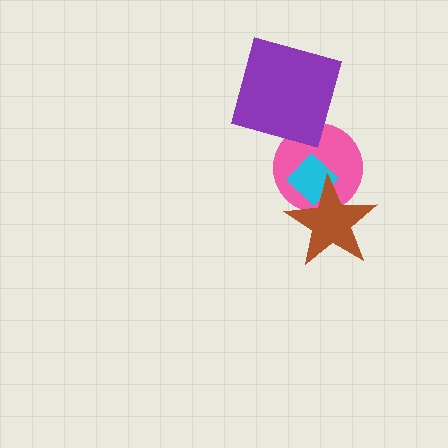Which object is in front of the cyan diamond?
The brown star is in front of the cyan diamond.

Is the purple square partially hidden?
No, no other shape covers it.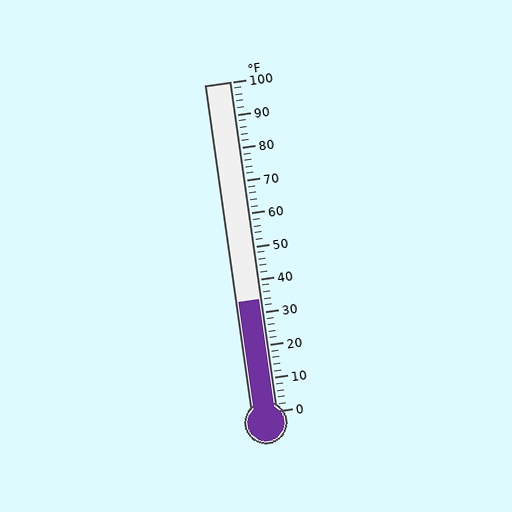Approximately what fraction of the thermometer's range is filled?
The thermometer is filled to approximately 35% of its range.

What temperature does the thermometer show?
The thermometer shows approximately 34°F.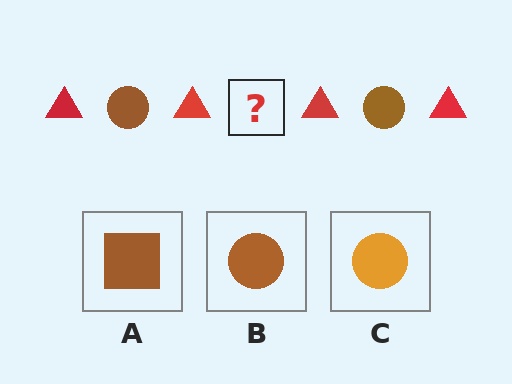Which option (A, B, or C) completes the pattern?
B.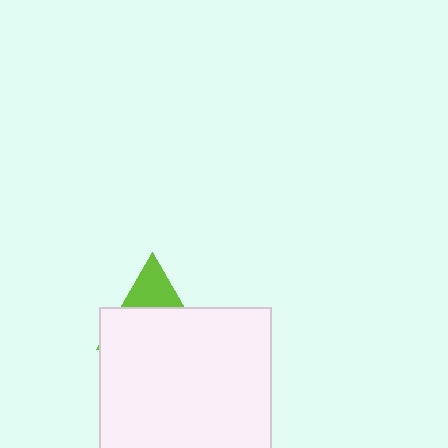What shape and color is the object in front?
The object in front is a white rectangle.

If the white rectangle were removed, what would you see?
You would see the complete lime triangle.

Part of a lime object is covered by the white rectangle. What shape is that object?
It is a triangle.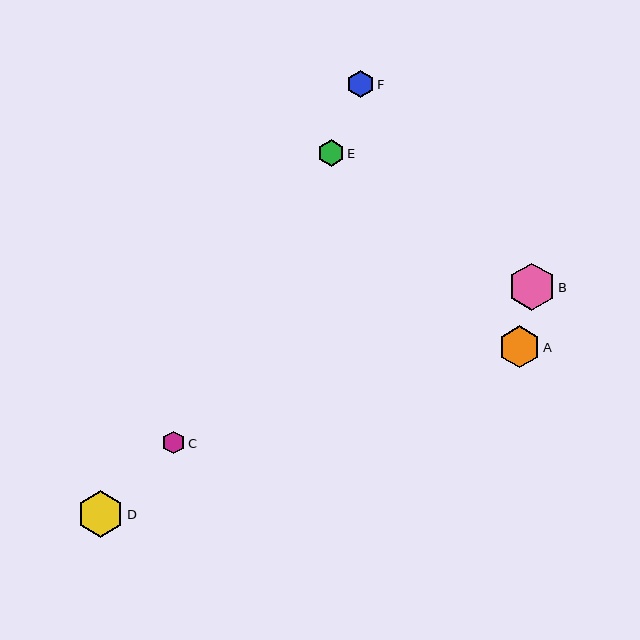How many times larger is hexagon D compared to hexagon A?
Hexagon D is approximately 1.1 times the size of hexagon A.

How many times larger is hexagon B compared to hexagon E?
Hexagon B is approximately 1.8 times the size of hexagon E.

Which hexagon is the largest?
Hexagon B is the largest with a size of approximately 48 pixels.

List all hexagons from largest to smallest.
From largest to smallest: B, D, A, F, E, C.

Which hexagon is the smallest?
Hexagon C is the smallest with a size of approximately 23 pixels.